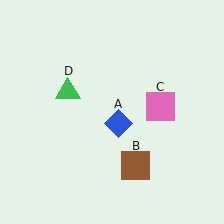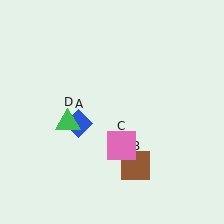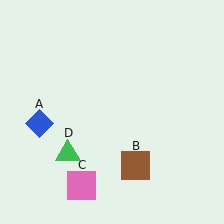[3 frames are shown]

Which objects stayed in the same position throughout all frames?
Brown square (object B) remained stationary.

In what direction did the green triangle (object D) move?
The green triangle (object D) moved down.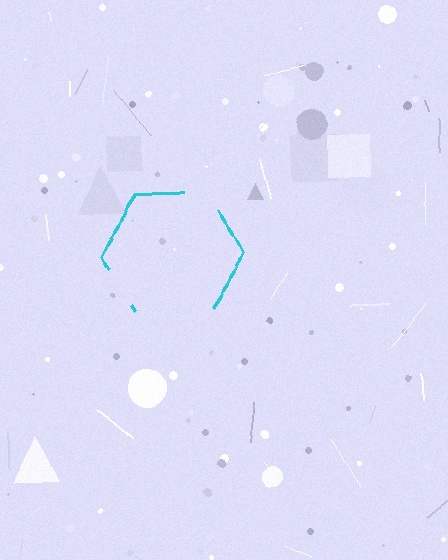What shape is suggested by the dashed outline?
The dashed outline suggests a hexagon.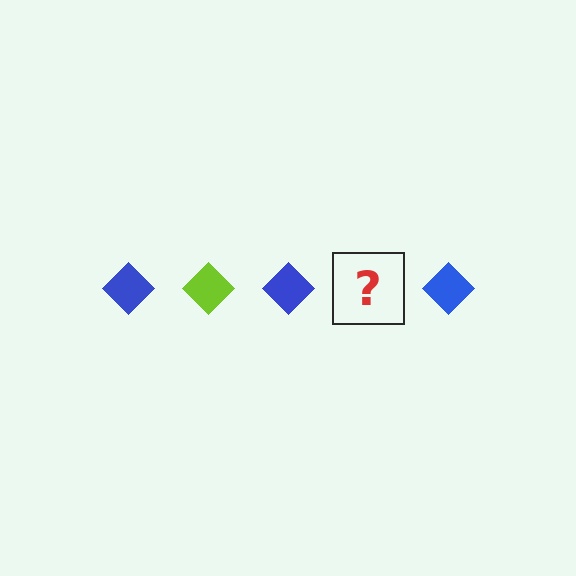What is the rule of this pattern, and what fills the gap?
The rule is that the pattern cycles through blue, lime diamonds. The gap should be filled with a lime diamond.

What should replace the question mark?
The question mark should be replaced with a lime diamond.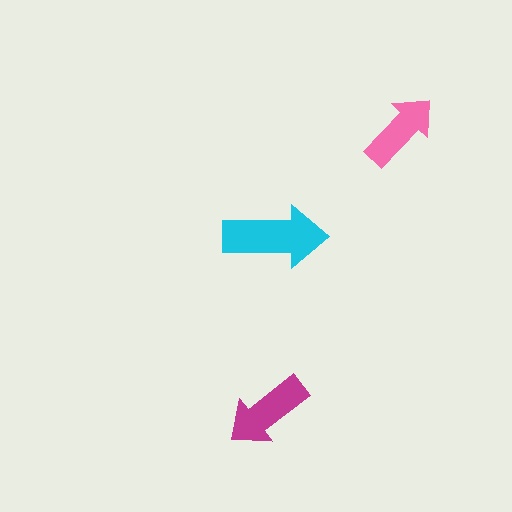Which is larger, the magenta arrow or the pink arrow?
The magenta one.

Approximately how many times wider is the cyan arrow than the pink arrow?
About 1.5 times wider.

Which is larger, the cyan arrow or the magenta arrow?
The cyan one.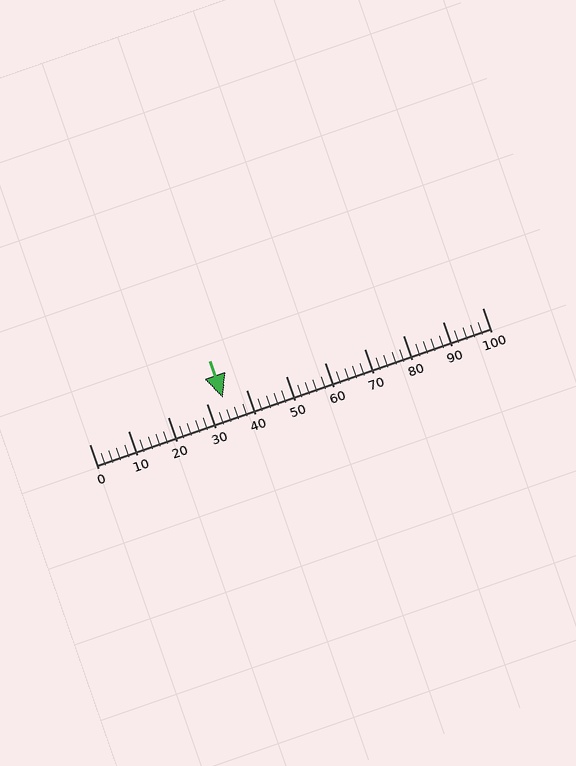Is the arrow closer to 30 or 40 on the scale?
The arrow is closer to 30.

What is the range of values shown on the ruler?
The ruler shows values from 0 to 100.